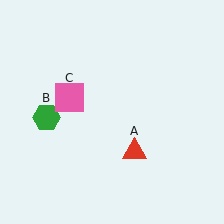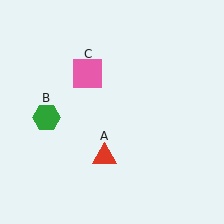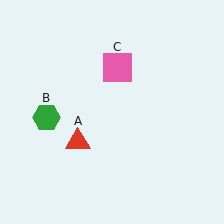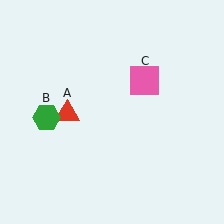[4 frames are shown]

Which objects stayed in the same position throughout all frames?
Green hexagon (object B) remained stationary.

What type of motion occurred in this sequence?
The red triangle (object A), pink square (object C) rotated clockwise around the center of the scene.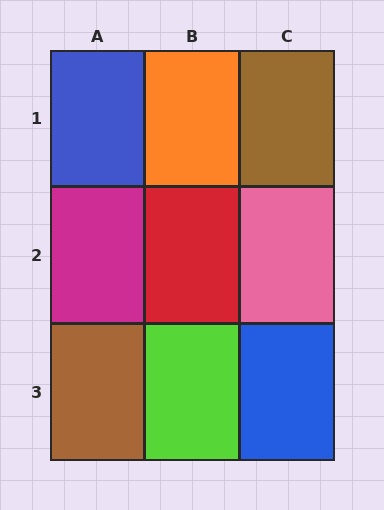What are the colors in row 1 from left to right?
Blue, orange, brown.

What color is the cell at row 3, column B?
Lime.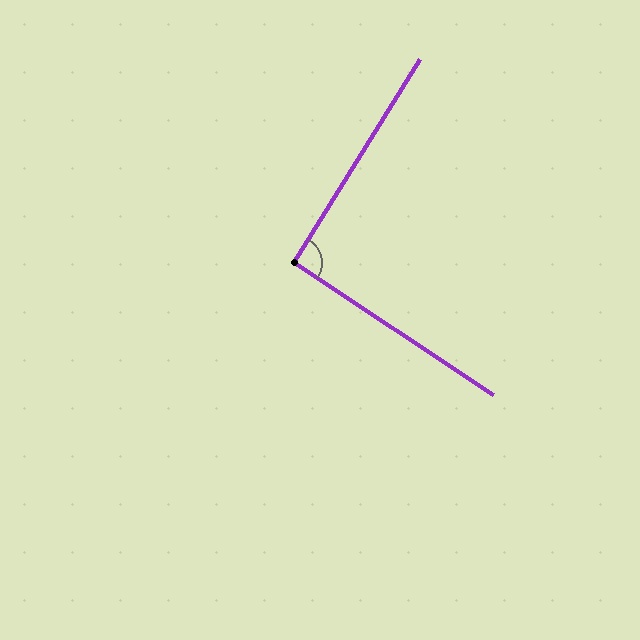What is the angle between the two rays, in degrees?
Approximately 92 degrees.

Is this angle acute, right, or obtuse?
It is approximately a right angle.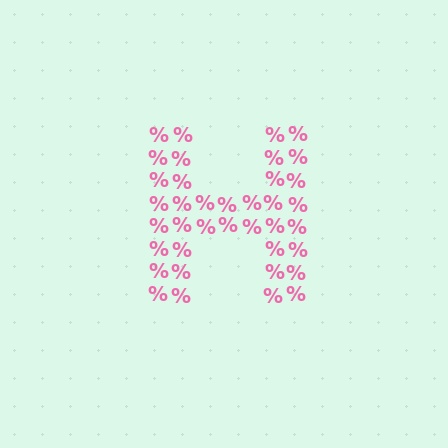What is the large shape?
The large shape is the letter H.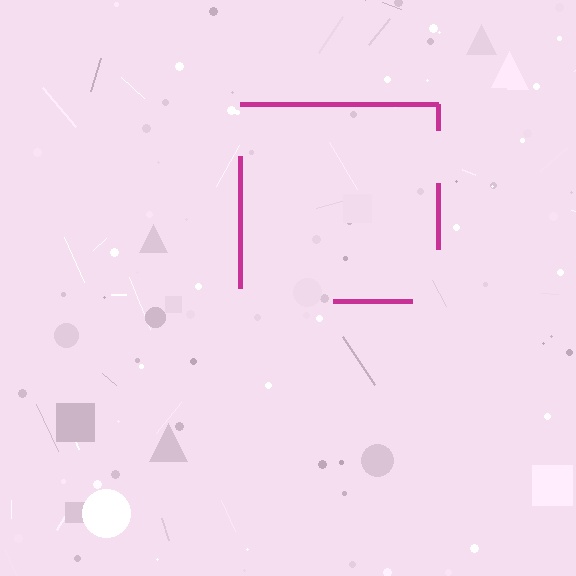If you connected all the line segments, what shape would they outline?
They would outline a square.